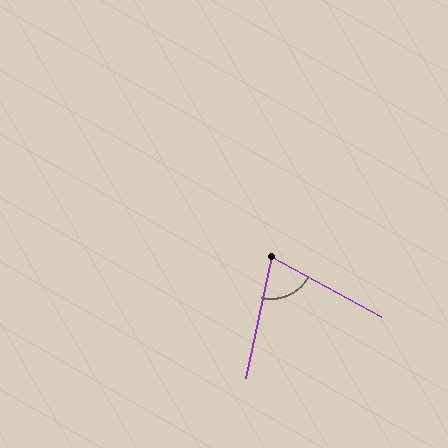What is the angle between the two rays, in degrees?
Approximately 74 degrees.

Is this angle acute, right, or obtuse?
It is acute.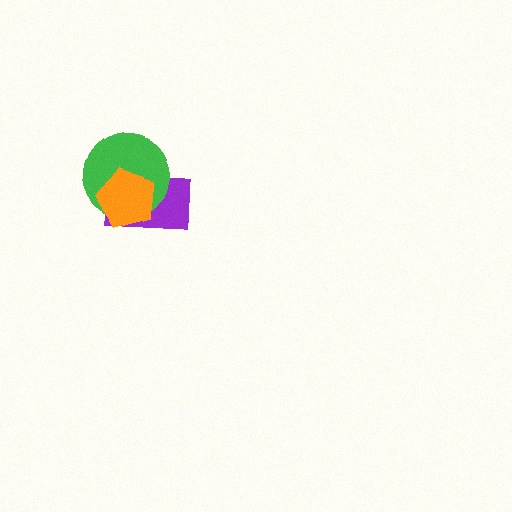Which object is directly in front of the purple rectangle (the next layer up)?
The green circle is directly in front of the purple rectangle.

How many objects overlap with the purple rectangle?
2 objects overlap with the purple rectangle.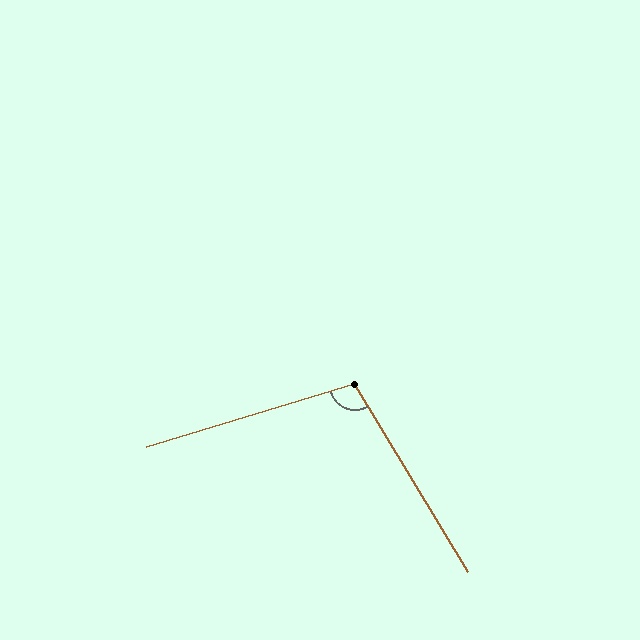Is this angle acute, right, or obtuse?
It is obtuse.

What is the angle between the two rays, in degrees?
Approximately 104 degrees.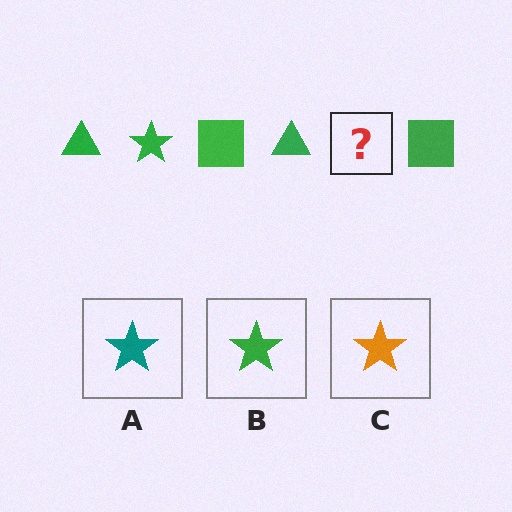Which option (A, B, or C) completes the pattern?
B.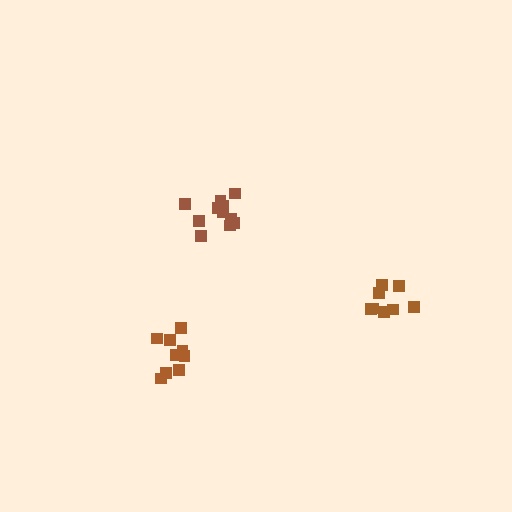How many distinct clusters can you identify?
There are 3 distinct clusters.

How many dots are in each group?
Group 1: 11 dots, Group 2: 8 dots, Group 3: 9 dots (28 total).